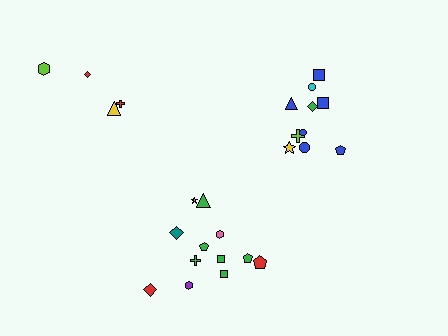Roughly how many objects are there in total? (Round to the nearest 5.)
Roughly 25 objects in total.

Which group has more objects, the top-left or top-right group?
The top-right group.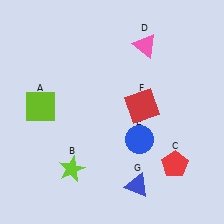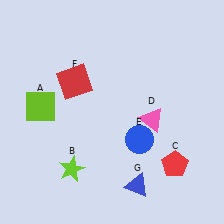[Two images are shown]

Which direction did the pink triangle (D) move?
The pink triangle (D) moved down.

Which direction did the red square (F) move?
The red square (F) moved left.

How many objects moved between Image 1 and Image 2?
2 objects moved between the two images.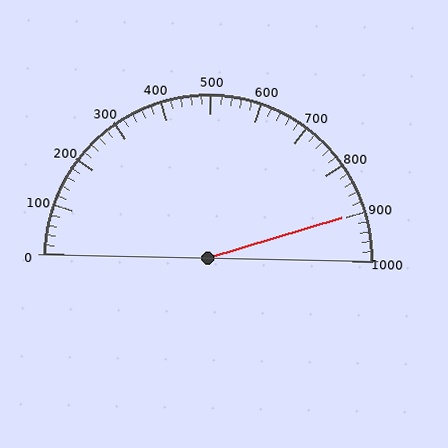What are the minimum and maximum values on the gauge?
The gauge ranges from 0 to 1000.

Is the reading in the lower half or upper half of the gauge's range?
The reading is in the upper half of the range (0 to 1000).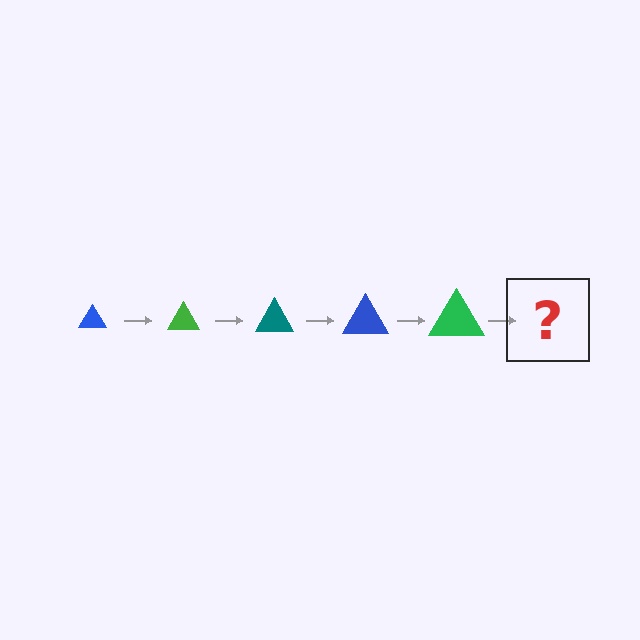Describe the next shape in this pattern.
It should be a teal triangle, larger than the previous one.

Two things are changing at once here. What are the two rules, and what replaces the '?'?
The two rules are that the triangle grows larger each step and the color cycles through blue, green, and teal. The '?' should be a teal triangle, larger than the previous one.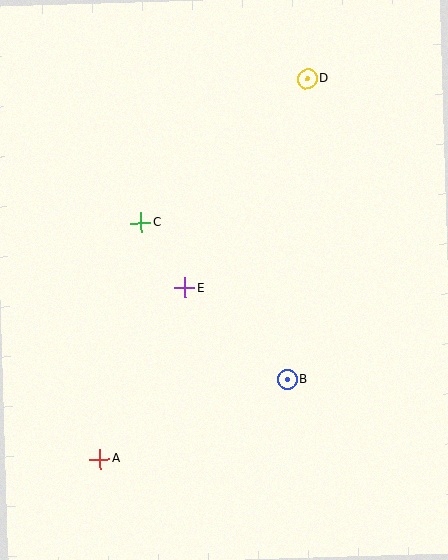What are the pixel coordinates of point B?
Point B is at (287, 379).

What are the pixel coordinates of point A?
Point A is at (100, 459).